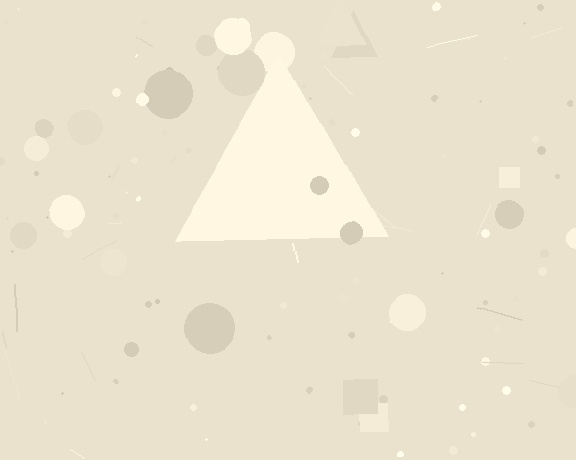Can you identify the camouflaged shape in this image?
The camouflaged shape is a triangle.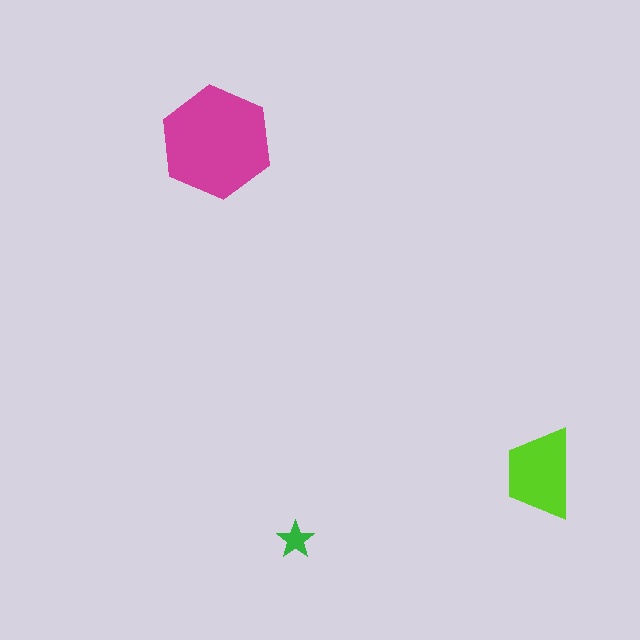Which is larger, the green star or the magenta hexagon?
The magenta hexagon.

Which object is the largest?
The magenta hexagon.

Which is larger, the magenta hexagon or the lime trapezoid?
The magenta hexagon.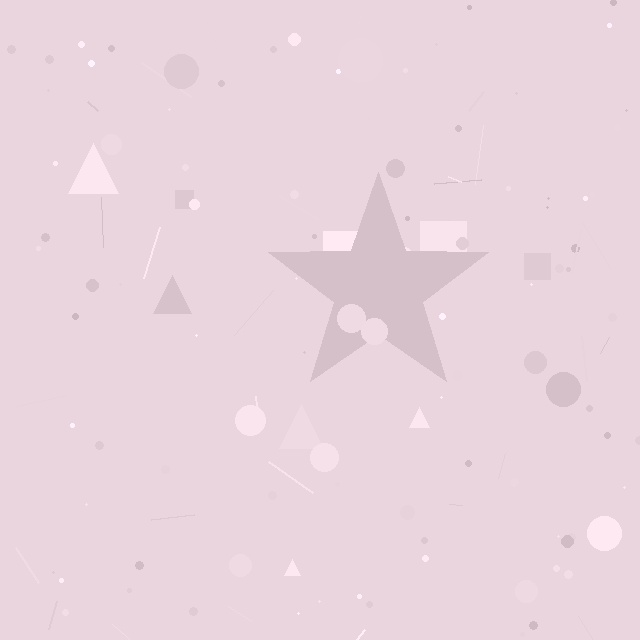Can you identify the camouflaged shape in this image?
The camouflaged shape is a star.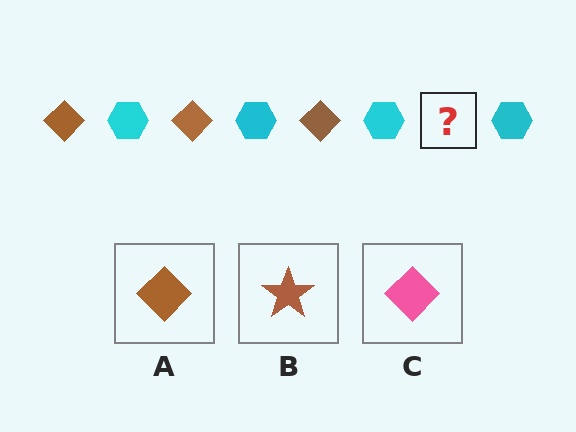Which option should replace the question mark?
Option A.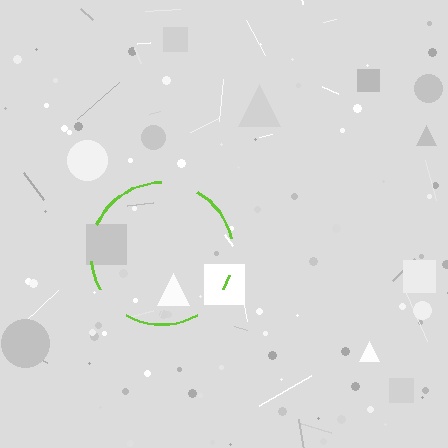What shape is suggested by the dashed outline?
The dashed outline suggests a circle.